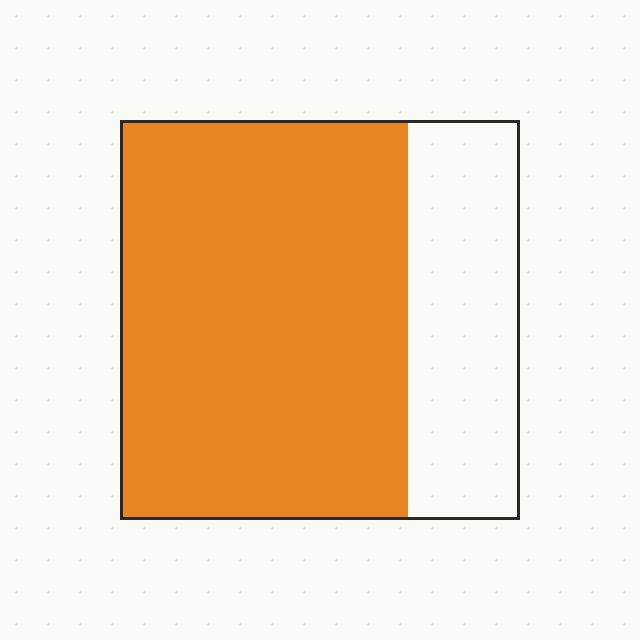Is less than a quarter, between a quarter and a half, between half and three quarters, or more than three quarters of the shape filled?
Between half and three quarters.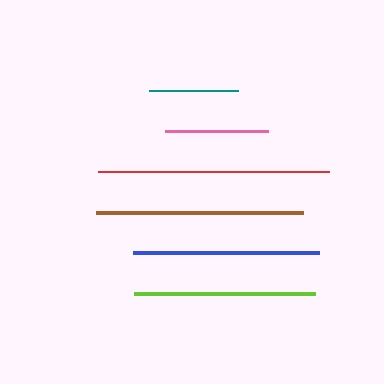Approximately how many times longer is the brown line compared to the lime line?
The brown line is approximately 1.1 times the length of the lime line.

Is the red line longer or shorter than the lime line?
The red line is longer than the lime line.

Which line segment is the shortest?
The teal line is the shortest at approximately 88 pixels.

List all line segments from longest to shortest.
From longest to shortest: red, brown, blue, lime, pink, teal.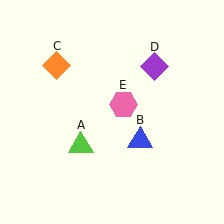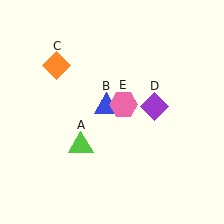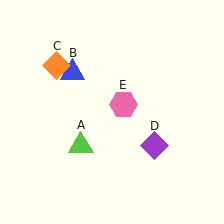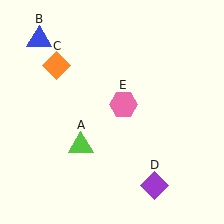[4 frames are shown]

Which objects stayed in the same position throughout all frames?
Lime triangle (object A) and orange diamond (object C) and pink hexagon (object E) remained stationary.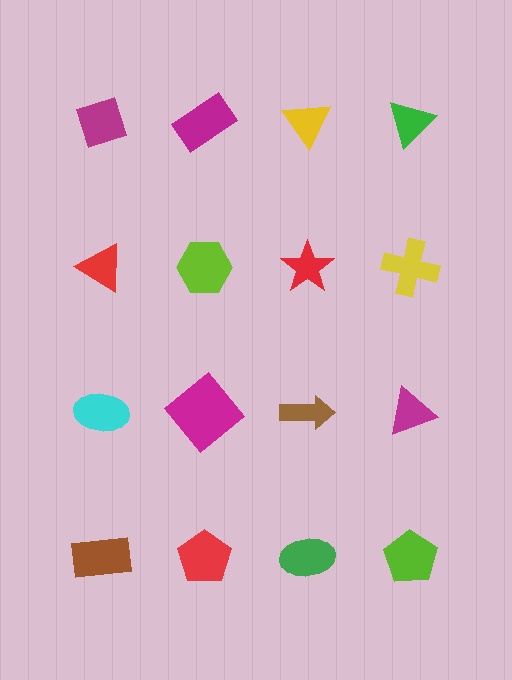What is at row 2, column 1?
A red triangle.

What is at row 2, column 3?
A red star.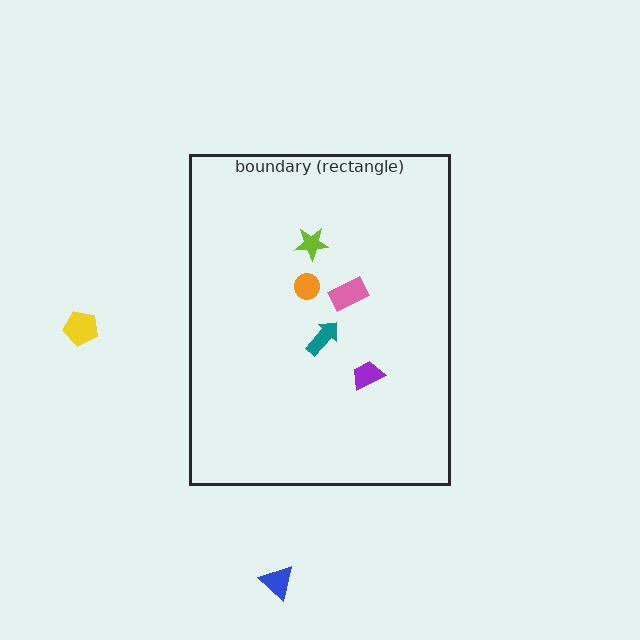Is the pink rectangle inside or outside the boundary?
Inside.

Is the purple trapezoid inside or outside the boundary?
Inside.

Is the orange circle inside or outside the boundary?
Inside.